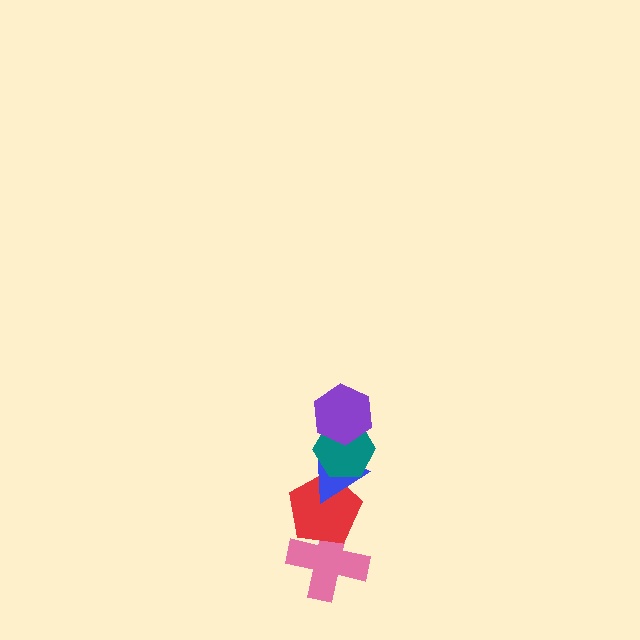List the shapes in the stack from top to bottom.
From top to bottom: the purple hexagon, the teal hexagon, the blue triangle, the red pentagon, the pink cross.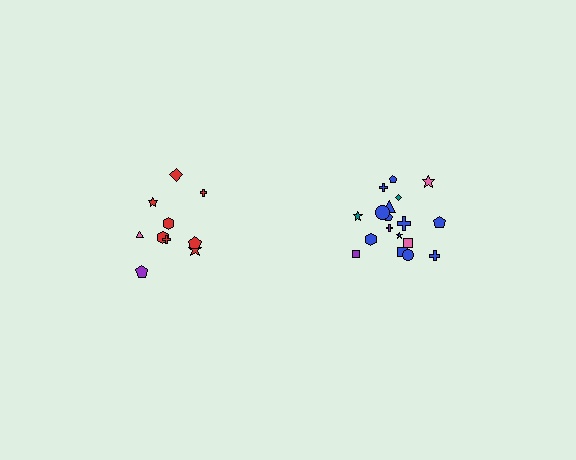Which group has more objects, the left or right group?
The right group.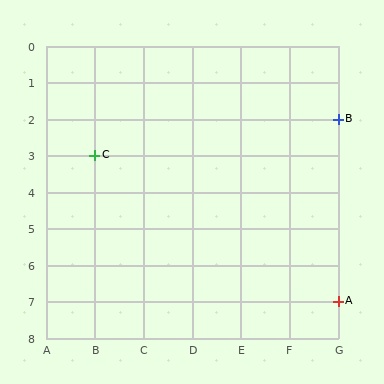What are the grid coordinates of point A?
Point A is at grid coordinates (G, 7).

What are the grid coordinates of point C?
Point C is at grid coordinates (B, 3).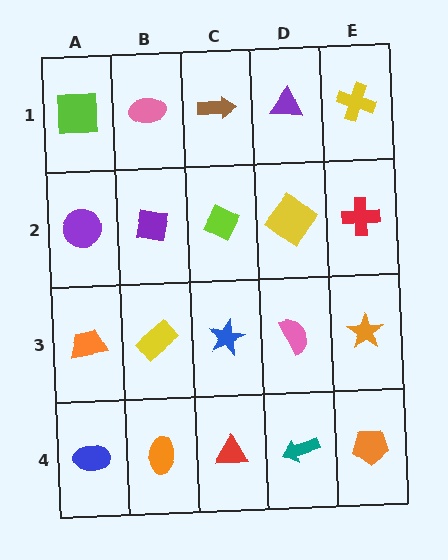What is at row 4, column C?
A red triangle.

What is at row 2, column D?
A yellow diamond.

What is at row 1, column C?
A brown arrow.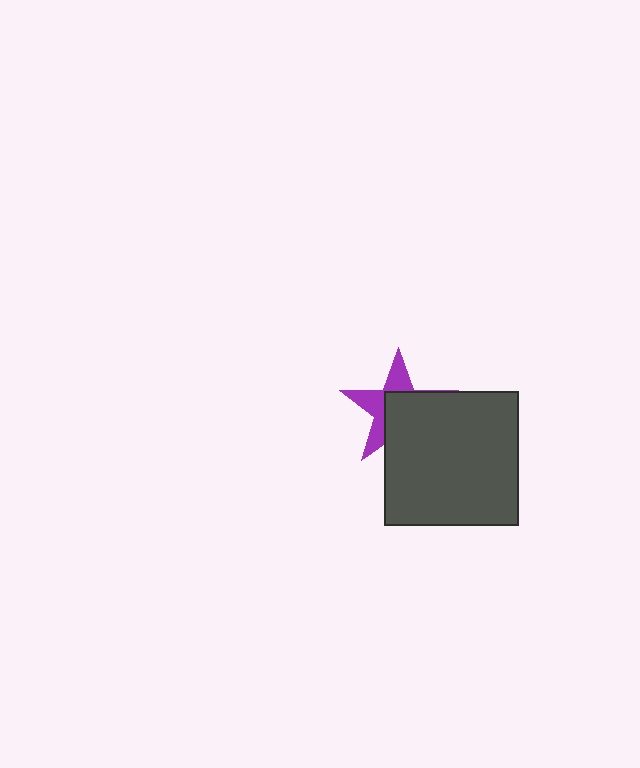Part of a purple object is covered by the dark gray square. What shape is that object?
It is a star.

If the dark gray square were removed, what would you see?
You would see the complete purple star.